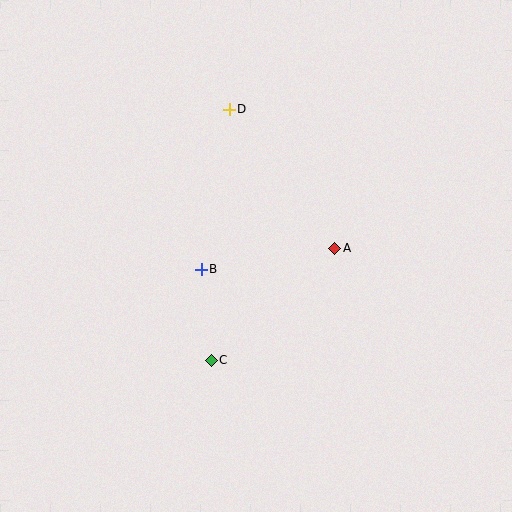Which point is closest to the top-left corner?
Point D is closest to the top-left corner.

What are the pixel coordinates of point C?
Point C is at (211, 360).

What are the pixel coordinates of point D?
Point D is at (229, 109).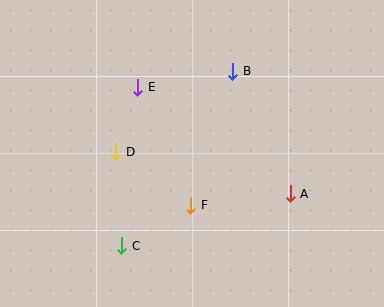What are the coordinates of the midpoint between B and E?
The midpoint between B and E is at (185, 79).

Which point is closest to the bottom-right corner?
Point A is closest to the bottom-right corner.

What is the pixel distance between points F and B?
The distance between F and B is 141 pixels.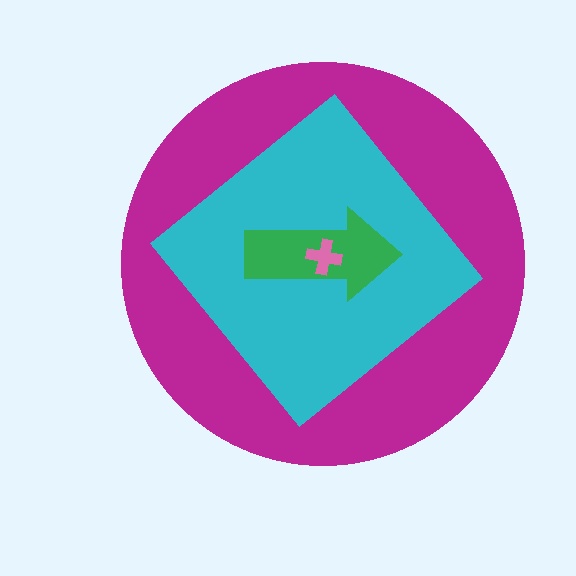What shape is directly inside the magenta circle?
The cyan diamond.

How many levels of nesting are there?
4.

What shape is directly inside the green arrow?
The pink cross.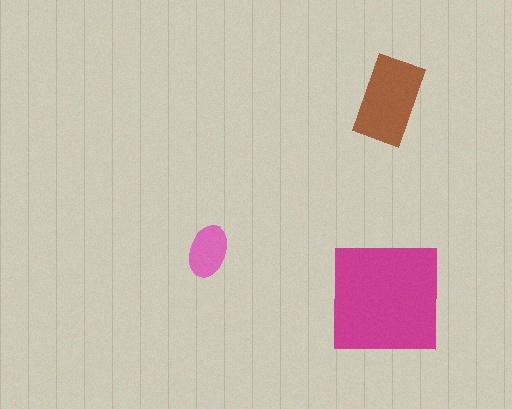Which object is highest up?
The brown rectangle is topmost.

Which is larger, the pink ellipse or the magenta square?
The magenta square.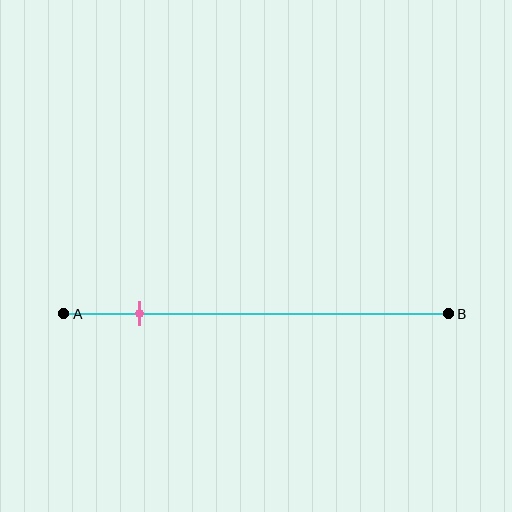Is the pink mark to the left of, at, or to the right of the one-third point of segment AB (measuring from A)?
The pink mark is to the left of the one-third point of segment AB.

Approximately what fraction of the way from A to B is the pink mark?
The pink mark is approximately 20% of the way from A to B.